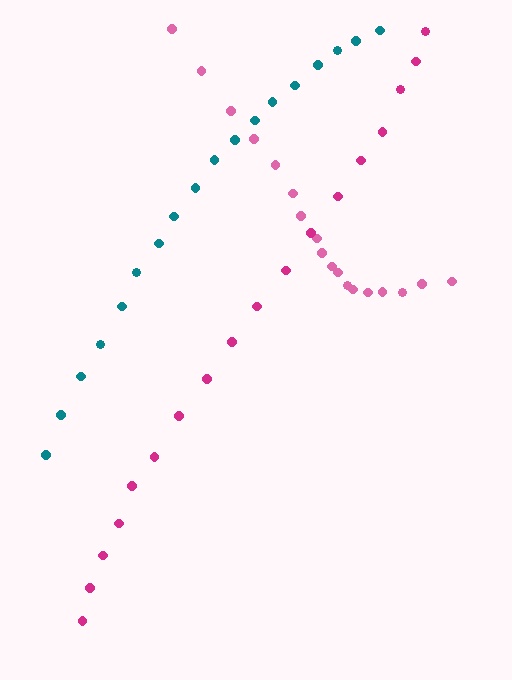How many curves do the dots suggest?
There are 3 distinct paths.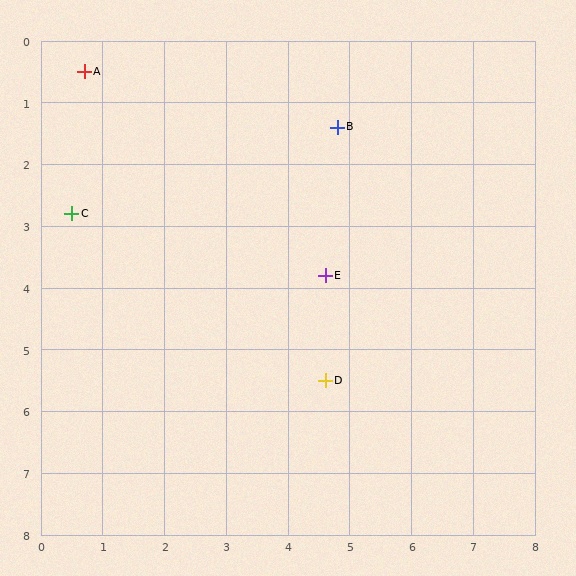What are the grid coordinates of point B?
Point B is at approximately (4.8, 1.4).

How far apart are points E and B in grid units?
Points E and B are about 2.4 grid units apart.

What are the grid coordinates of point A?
Point A is at approximately (0.7, 0.5).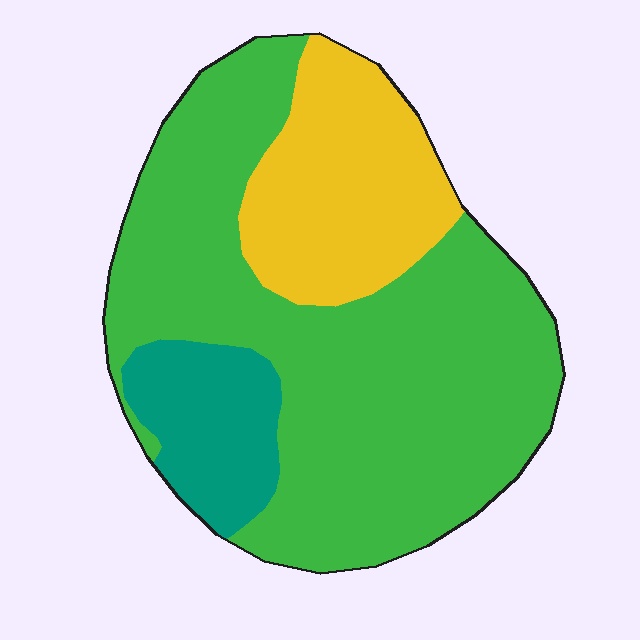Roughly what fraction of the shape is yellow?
Yellow covers around 20% of the shape.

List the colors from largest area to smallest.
From largest to smallest: green, yellow, teal.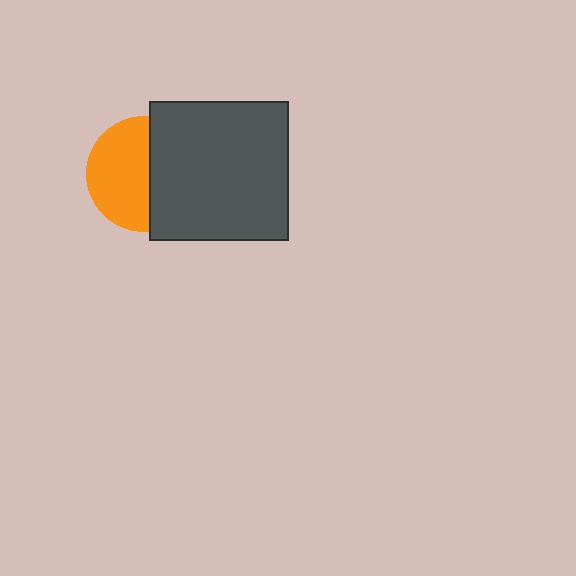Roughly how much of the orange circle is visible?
About half of it is visible (roughly 55%).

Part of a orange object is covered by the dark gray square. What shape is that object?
It is a circle.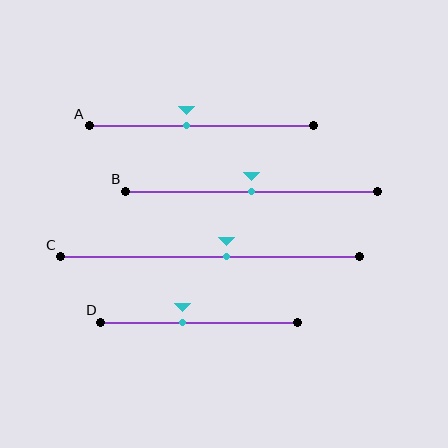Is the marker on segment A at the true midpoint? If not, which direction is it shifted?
No, the marker on segment A is shifted to the left by about 7% of the segment length.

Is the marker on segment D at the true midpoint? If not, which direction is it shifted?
No, the marker on segment D is shifted to the left by about 8% of the segment length.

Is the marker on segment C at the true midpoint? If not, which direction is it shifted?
No, the marker on segment C is shifted to the right by about 6% of the segment length.